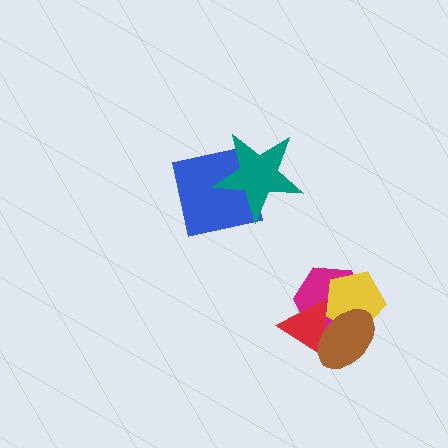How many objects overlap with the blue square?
1 object overlaps with the blue square.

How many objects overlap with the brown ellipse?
3 objects overlap with the brown ellipse.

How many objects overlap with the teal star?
1 object overlaps with the teal star.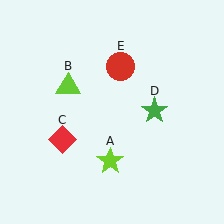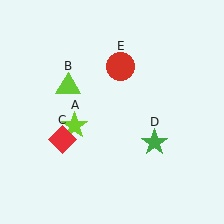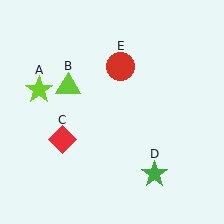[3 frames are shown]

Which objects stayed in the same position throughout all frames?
Lime triangle (object B) and red diamond (object C) and red circle (object E) remained stationary.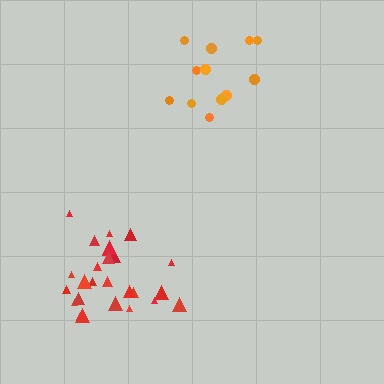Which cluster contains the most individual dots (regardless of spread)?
Red (26).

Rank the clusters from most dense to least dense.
red, orange.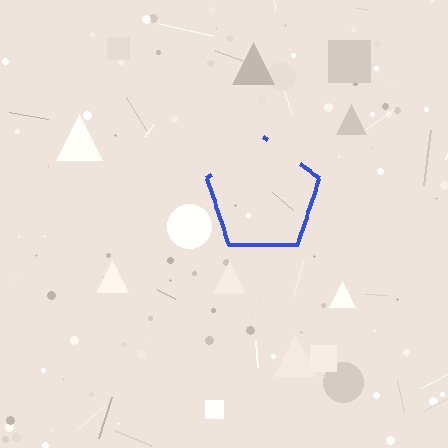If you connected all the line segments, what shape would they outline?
They would outline a pentagon.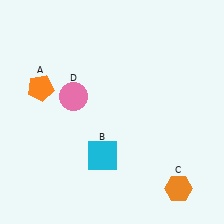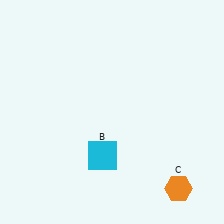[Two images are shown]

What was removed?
The orange pentagon (A), the pink circle (D) were removed in Image 2.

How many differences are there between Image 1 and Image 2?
There are 2 differences between the two images.